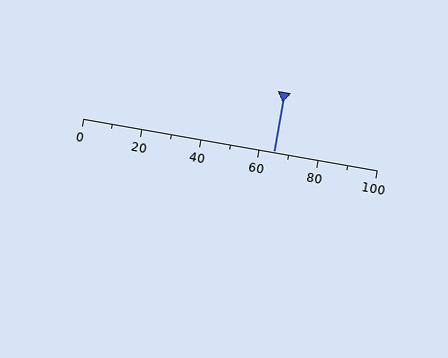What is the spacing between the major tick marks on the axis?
The major ticks are spaced 20 apart.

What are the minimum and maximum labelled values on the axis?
The axis runs from 0 to 100.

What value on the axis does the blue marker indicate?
The marker indicates approximately 65.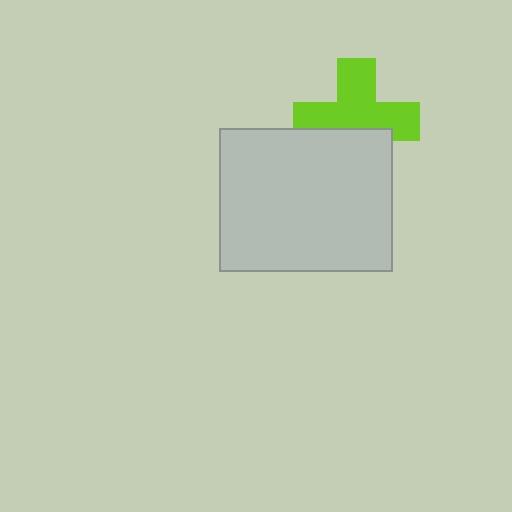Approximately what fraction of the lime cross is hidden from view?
Roughly 37% of the lime cross is hidden behind the light gray rectangle.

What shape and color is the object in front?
The object in front is a light gray rectangle.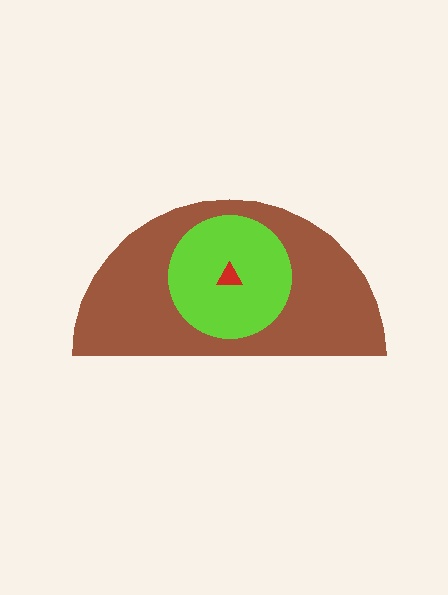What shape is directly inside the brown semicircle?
The lime circle.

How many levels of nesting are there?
3.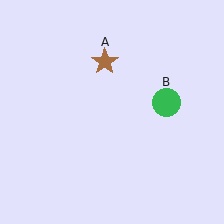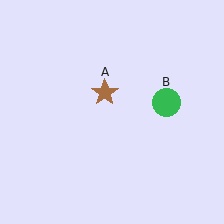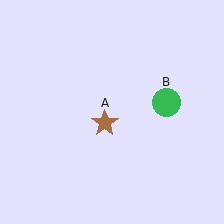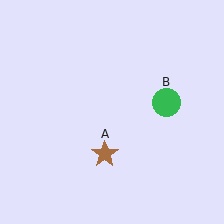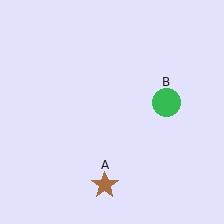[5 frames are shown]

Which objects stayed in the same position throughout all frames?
Green circle (object B) remained stationary.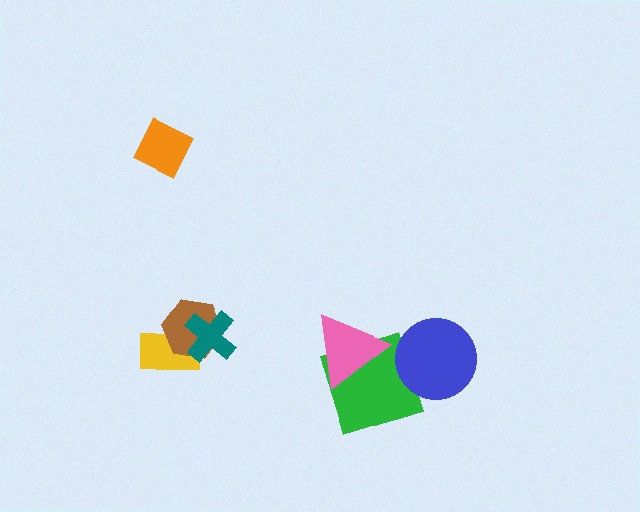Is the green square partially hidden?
Yes, it is partially covered by another shape.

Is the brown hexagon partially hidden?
Yes, it is partially covered by another shape.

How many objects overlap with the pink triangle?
1 object overlaps with the pink triangle.